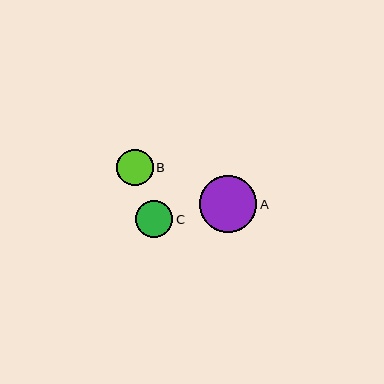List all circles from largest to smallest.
From largest to smallest: A, C, B.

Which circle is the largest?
Circle A is the largest with a size of approximately 57 pixels.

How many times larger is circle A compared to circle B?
Circle A is approximately 1.6 times the size of circle B.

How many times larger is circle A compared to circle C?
Circle A is approximately 1.5 times the size of circle C.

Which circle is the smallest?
Circle B is the smallest with a size of approximately 37 pixels.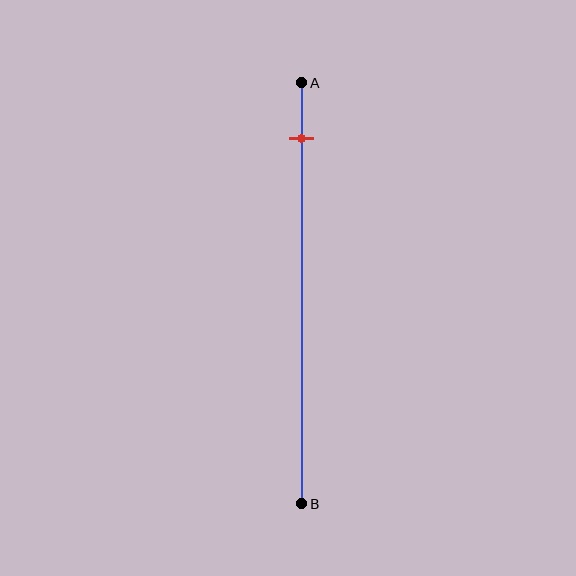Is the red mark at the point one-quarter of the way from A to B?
No, the mark is at about 15% from A, not at the 25% one-quarter point.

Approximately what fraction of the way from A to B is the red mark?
The red mark is approximately 15% of the way from A to B.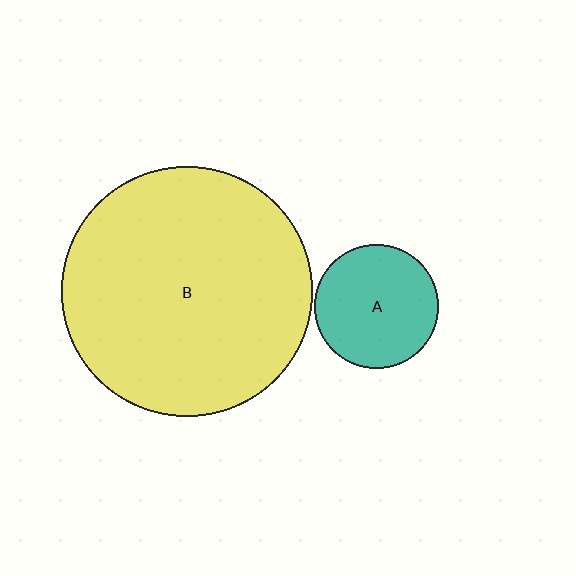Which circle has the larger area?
Circle B (yellow).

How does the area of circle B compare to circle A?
Approximately 4.1 times.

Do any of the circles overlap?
No, none of the circles overlap.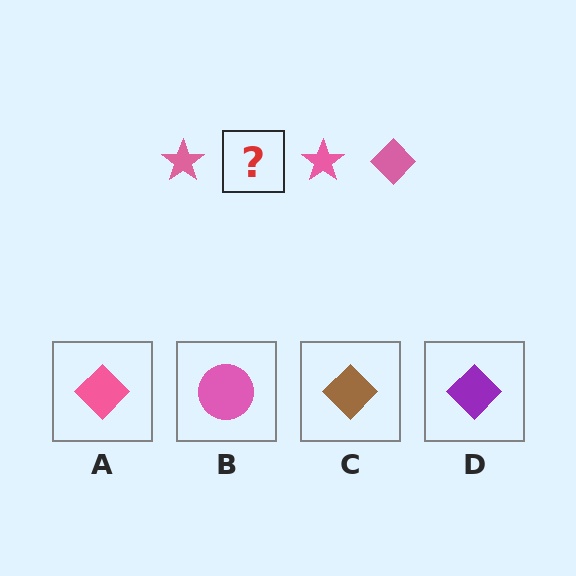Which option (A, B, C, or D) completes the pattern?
A.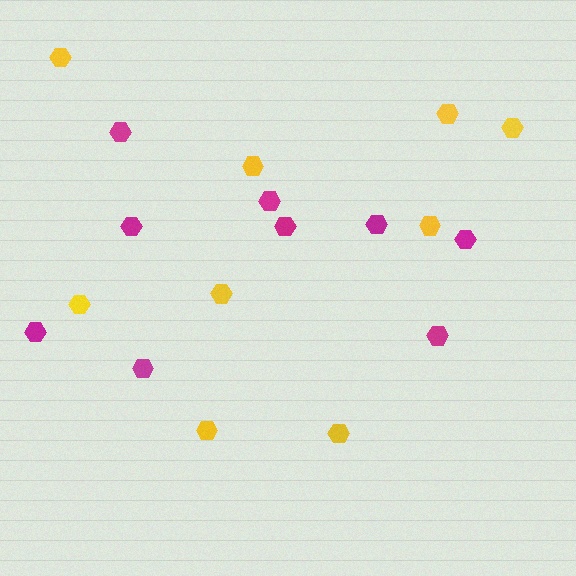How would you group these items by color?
There are 2 groups: one group of magenta hexagons (9) and one group of yellow hexagons (9).